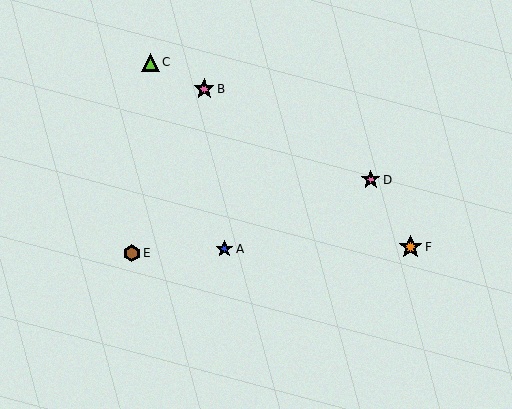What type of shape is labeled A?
Shape A is a blue star.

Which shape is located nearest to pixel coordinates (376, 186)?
The pink star (labeled D) at (371, 180) is nearest to that location.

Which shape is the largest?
The orange star (labeled F) is the largest.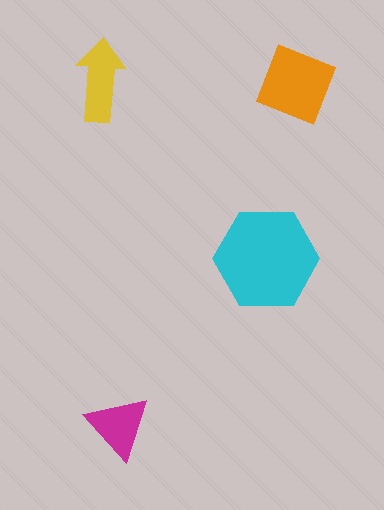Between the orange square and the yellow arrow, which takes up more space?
The orange square.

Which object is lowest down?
The magenta triangle is bottommost.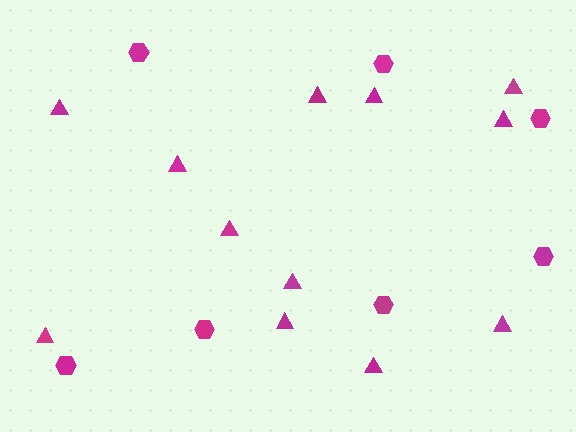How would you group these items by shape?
There are 2 groups: one group of hexagons (7) and one group of triangles (12).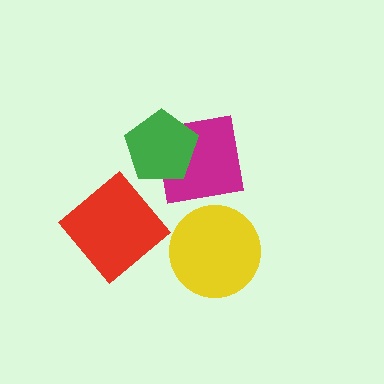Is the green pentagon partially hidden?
No, no other shape covers it.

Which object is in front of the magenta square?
The green pentagon is in front of the magenta square.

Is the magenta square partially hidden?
Yes, it is partially covered by another shape.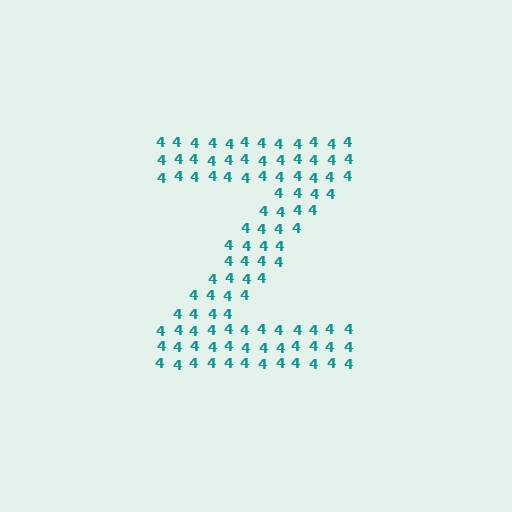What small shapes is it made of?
It is made of small digit 4's.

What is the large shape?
The large shape is the letter Z.